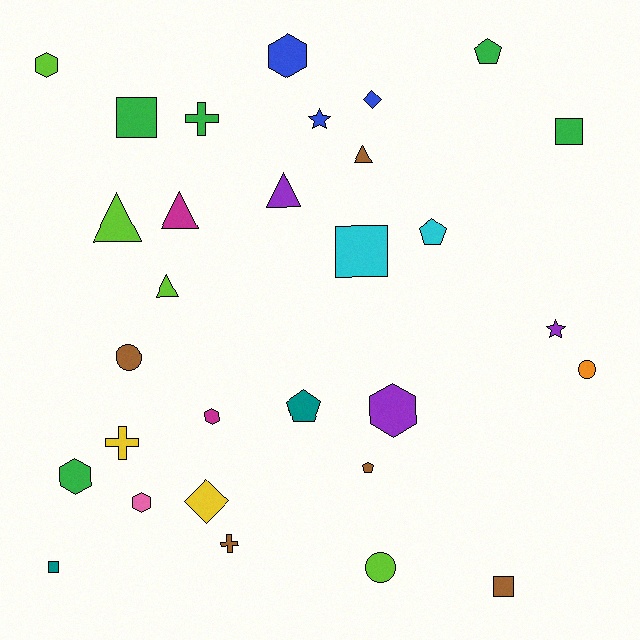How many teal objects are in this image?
There are 2 teal objects.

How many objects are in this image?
There are 30 objects.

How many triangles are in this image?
There are 5 triangles.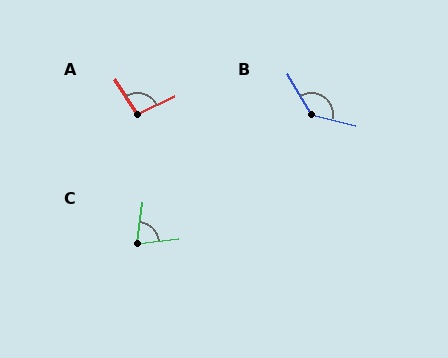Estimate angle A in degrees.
Approximately 97 degrees.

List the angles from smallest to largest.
C (75°), A (97°), B (134°).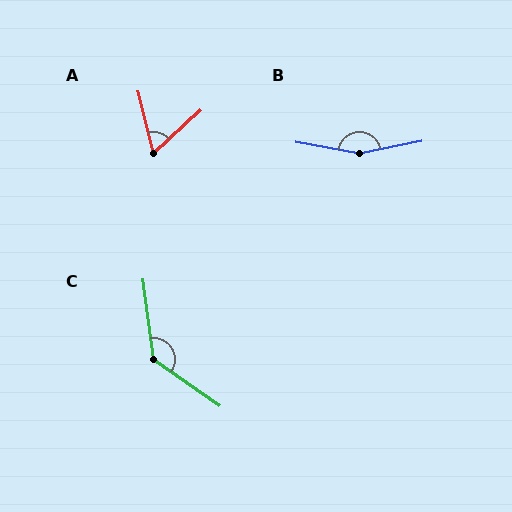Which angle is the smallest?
A, at approximately 61 degrees.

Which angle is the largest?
B, at approximately 158 degrees.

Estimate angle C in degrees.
Approximately 133 degrees.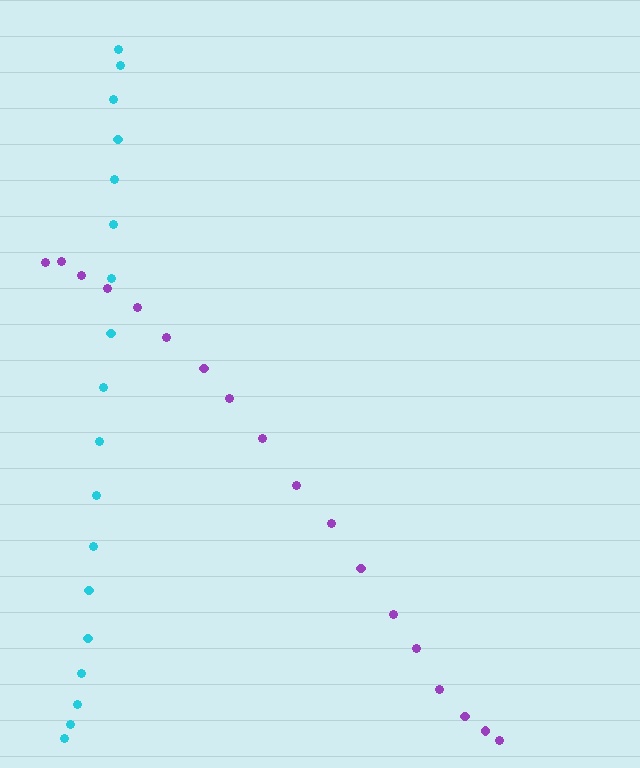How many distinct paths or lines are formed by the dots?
There are 2 distinct paths.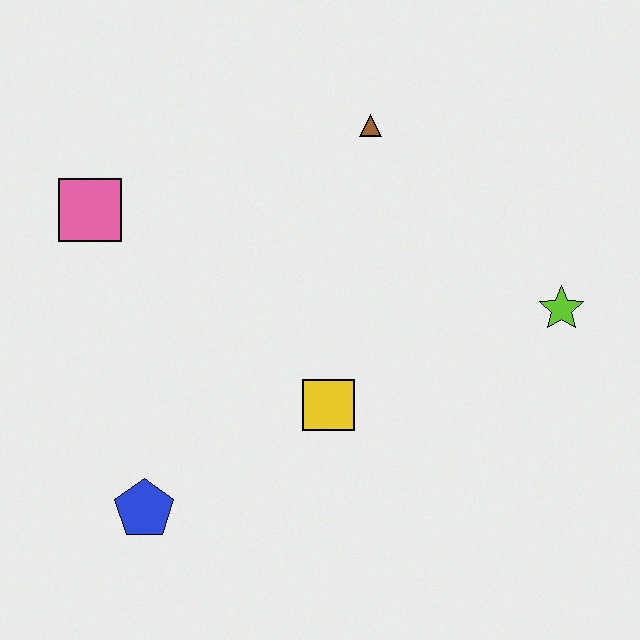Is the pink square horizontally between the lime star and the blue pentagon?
No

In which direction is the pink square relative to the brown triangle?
The pink square is to the left of the brown triangle.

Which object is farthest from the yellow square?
The pink square is farthest from the yellow square.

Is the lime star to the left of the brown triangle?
No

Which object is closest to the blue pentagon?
The yellow square is closest to the blue pentagon.